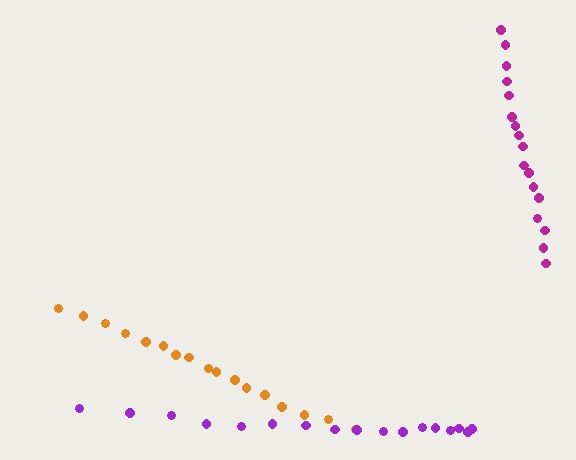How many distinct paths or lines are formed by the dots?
There are 3 distinct paths.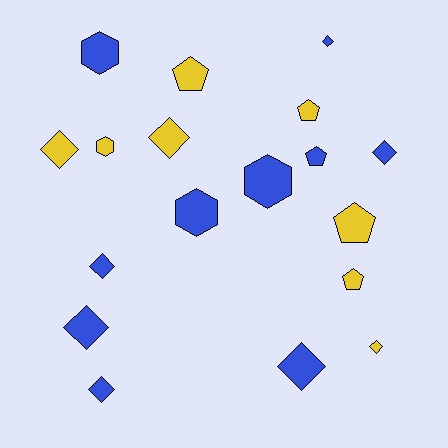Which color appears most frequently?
Blue, with 10 objects.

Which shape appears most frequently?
Diamond, with 9 objects.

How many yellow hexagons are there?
There is 1 yellow hexagon.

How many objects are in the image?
There are 18 objects.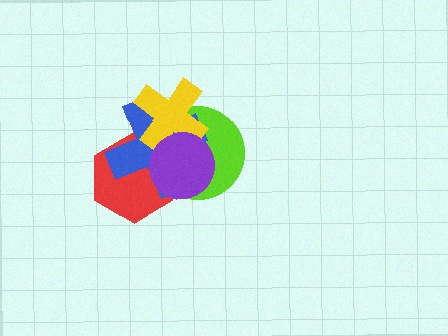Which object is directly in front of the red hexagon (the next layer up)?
The blue cross is directly in front of the red hexagon.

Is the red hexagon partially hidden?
Yes, it is partially covered by another shape.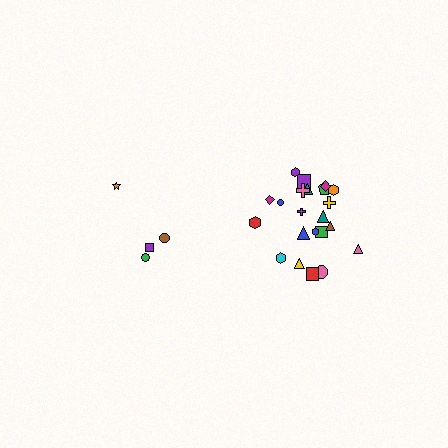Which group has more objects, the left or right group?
The right group.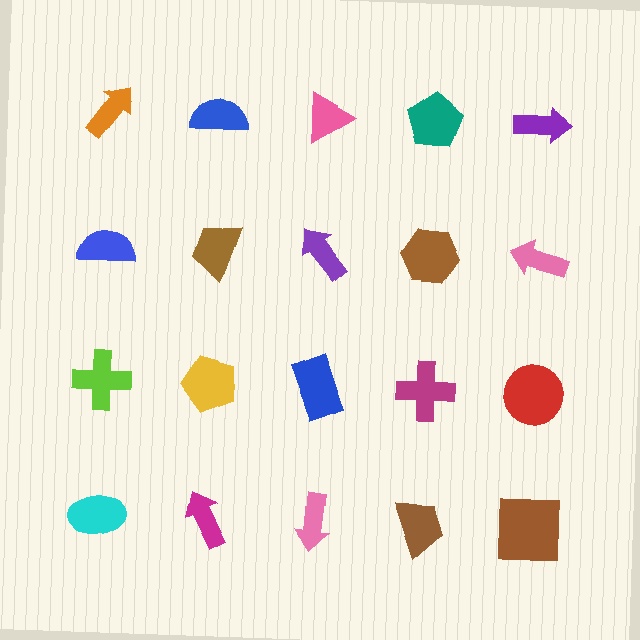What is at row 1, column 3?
A pink triangle.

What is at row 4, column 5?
A brown square.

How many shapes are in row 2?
5 shapes.